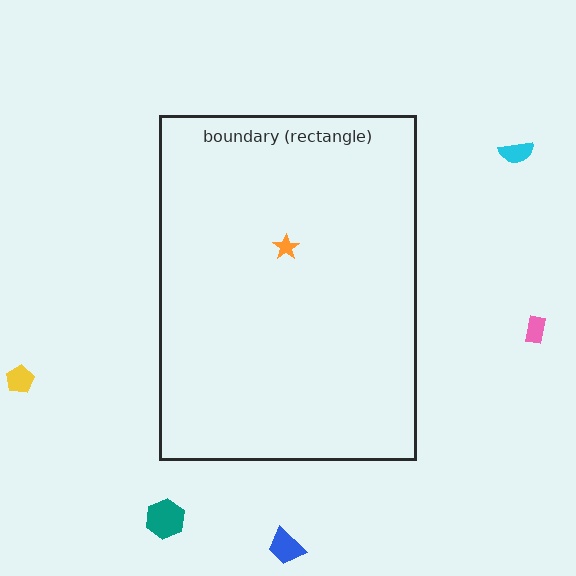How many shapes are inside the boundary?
1 inside, 5 outside.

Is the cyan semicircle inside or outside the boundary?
Outside.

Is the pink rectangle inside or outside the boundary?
Outside.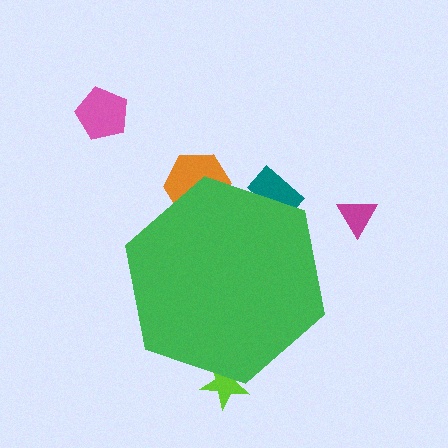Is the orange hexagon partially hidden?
Yes, the orange hexagon is partially hidden behind the green hexagon.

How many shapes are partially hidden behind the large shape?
3 shapes are partially hidden.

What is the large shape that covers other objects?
A green hexagon.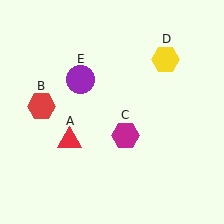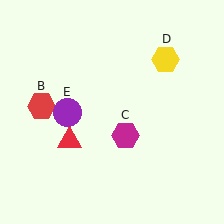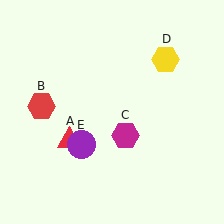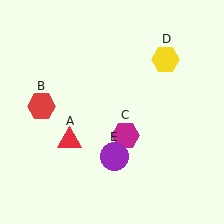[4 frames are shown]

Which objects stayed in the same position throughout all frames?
Red triangle (object A) and red hexagon (object B) and magenta hexagon (object C) and yellow hexagon (object D) remained stationary.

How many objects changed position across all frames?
1 object changed position: purple circle (object E).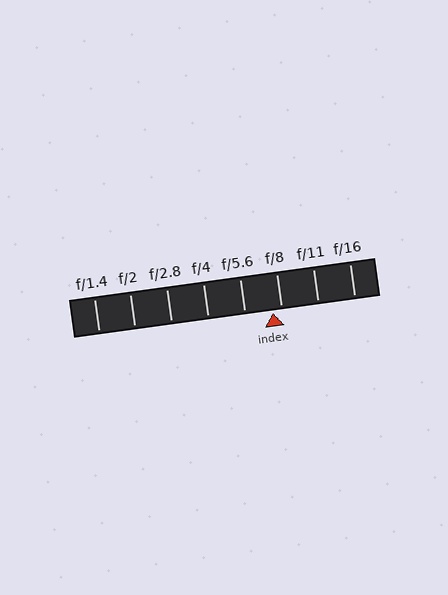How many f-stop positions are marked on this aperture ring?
There are 8 f-stop positions marked.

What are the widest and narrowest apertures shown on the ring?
The widest aperture shown is f/1.4 and the narrowest is f/16.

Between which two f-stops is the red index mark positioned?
The index mark is between f/5.6 and f/8.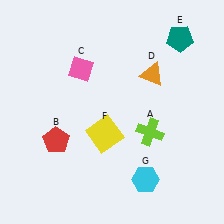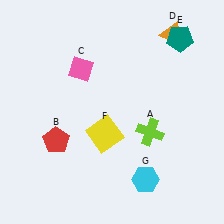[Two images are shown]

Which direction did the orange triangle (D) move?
The orange triangle (D) moved up.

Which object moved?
The orange triangle (D) moved up.